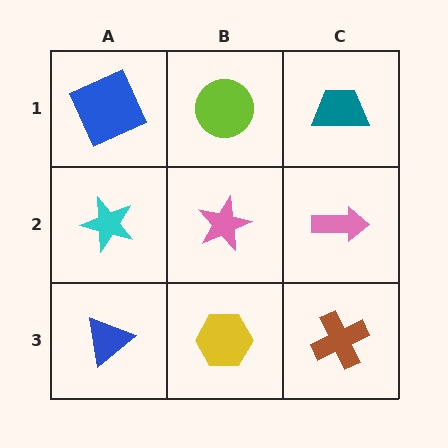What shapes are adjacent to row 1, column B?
A pink star (row 2, column B), a blue square (row 1, column A), a teal trapezoid (row 1, column C).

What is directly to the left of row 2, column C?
A pink star.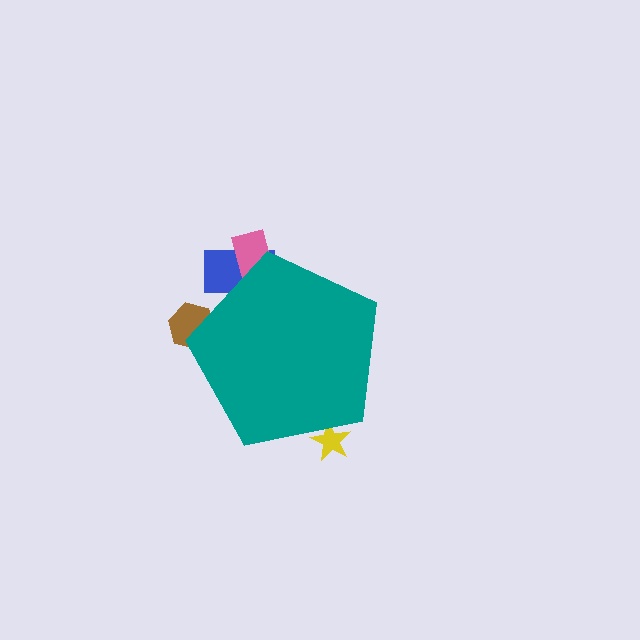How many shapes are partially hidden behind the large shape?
4 shapes are partially hidden.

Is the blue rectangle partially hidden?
Yes, the blue rectangle is partially hidden behind the teal pentagon.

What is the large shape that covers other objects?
A teal pentagon.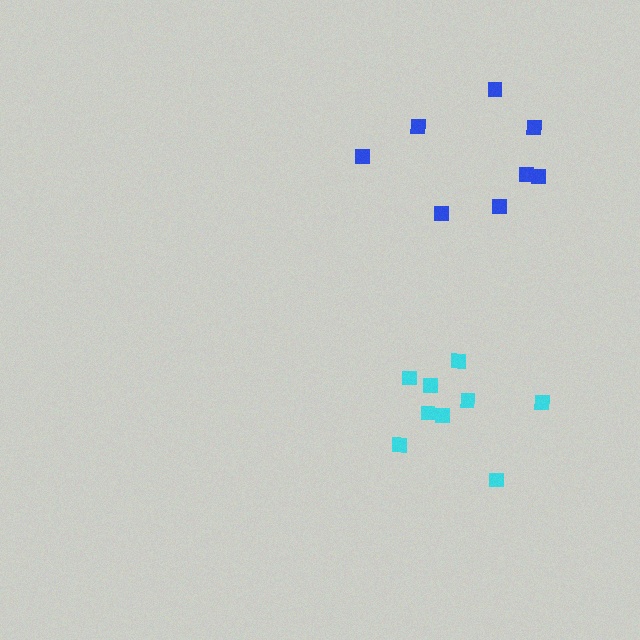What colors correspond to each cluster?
The clusters are colored: cyan, blue.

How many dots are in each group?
Group 1: 9 dots, Group 2: 8 dots (17 total).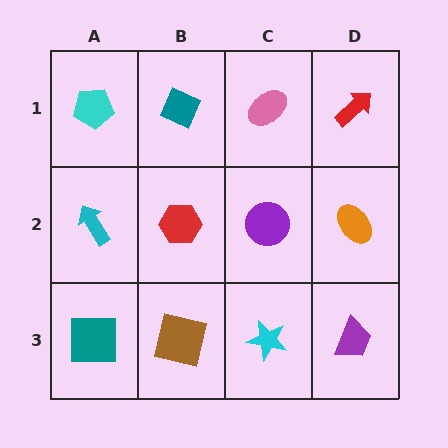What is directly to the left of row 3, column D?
A cyan star.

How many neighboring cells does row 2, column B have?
4.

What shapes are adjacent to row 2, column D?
A red arrow (row 1, column D), a purple trapezoid (row 3, column D), a purple circle (row 2, column C).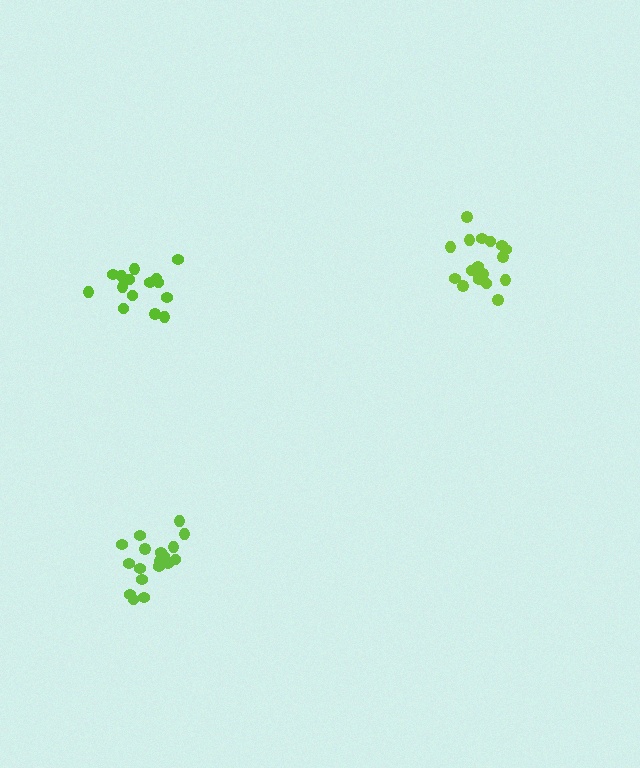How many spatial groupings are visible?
There are 3 spatial groupings.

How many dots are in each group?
Group 1: 15 dots, Group 2: 18 dots, Group 3: 18 dots (51 total).